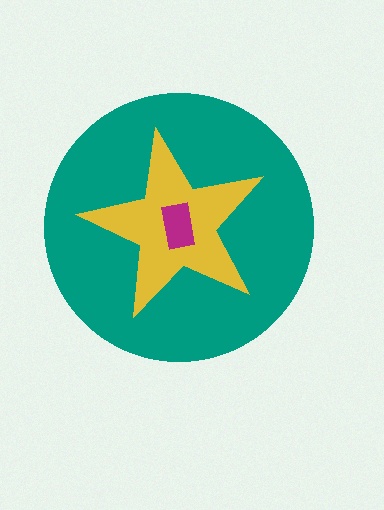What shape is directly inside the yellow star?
The magenta rectangle.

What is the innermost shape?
The magenta rectangle.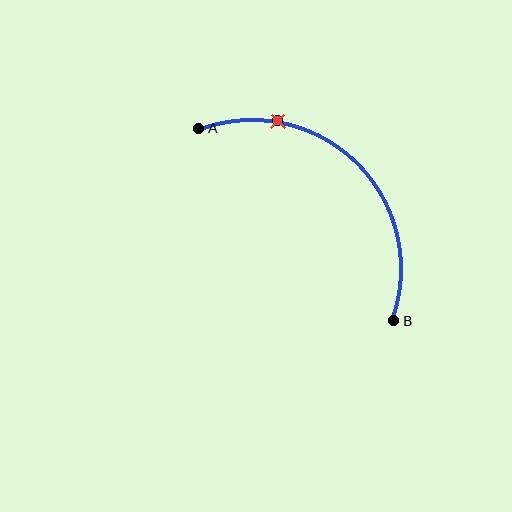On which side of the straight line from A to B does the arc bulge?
The arc bulges above and to the right of the straight line connecting A and B.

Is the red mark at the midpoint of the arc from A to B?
No. The red mark lies on the arc but is closer to endpoint A. The arc midpoint would be at the point on the curve equidistant along the arc from both A and B.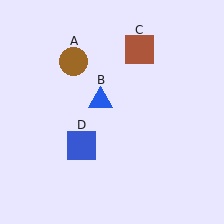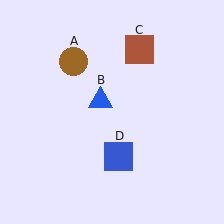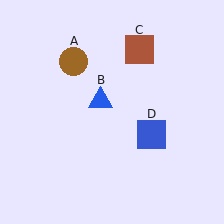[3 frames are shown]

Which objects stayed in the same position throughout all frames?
Brown circle (object A) and blue triangle (object B) and brown square (object C) remained stationary.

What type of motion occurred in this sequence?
The blue square (object D) rotated counterclockwise around the center of the scene.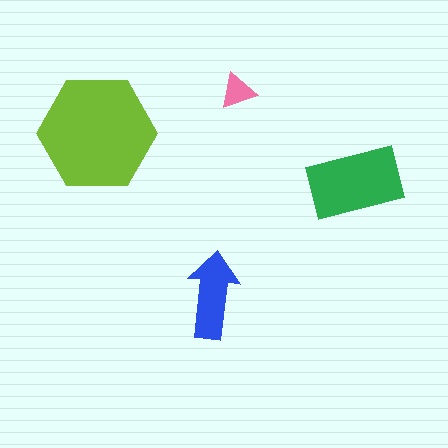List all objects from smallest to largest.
The pink triangle, the blue arrow, the green rectangle, the lime hexagon.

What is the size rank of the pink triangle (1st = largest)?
4th.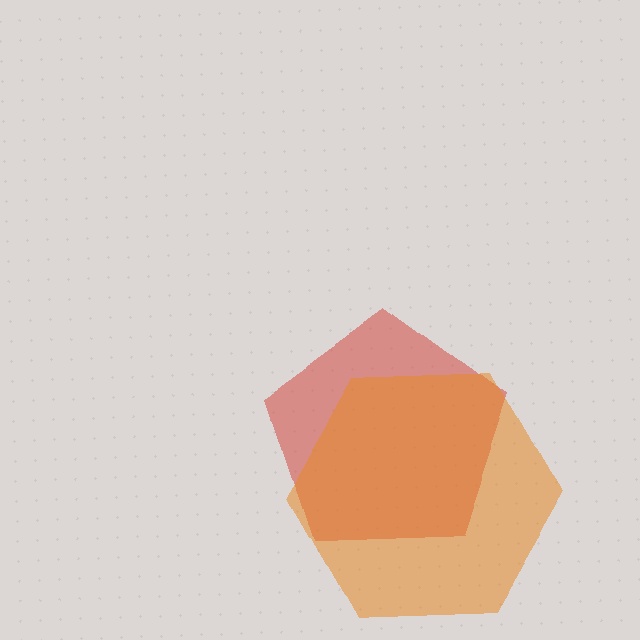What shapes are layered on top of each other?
The layered shapes are: a red pentagon, an orange hexagon.